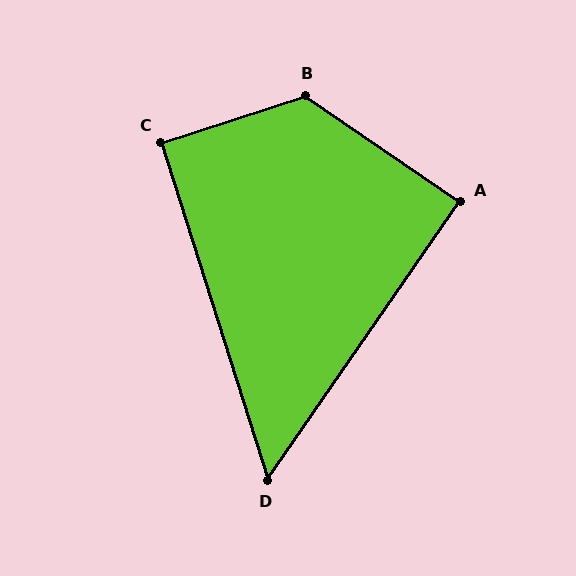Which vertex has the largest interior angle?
B, at approximately 128 degrees.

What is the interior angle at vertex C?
Approximately 90 degrees (approximately right).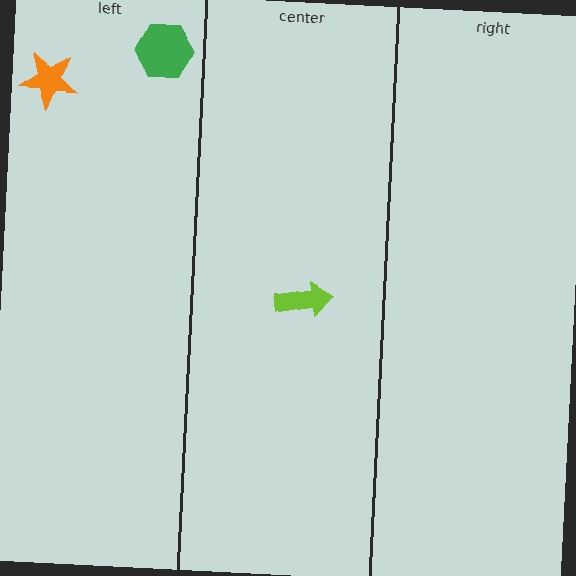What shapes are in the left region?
The green hexagon, the orange star.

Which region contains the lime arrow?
The center region.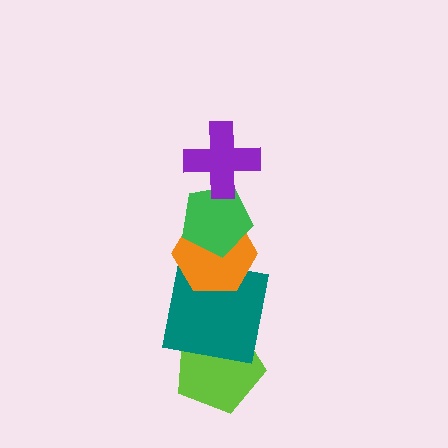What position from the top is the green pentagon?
The green pentagon is 2nd from the top.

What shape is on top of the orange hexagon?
The green pentagon is on top of the orange hexagon.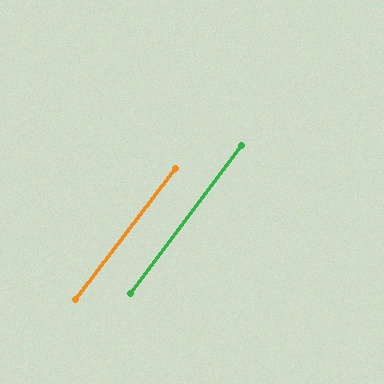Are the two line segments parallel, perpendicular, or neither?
Parallel — their directions differ by only 0.6°.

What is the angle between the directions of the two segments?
Approximately 1 degree.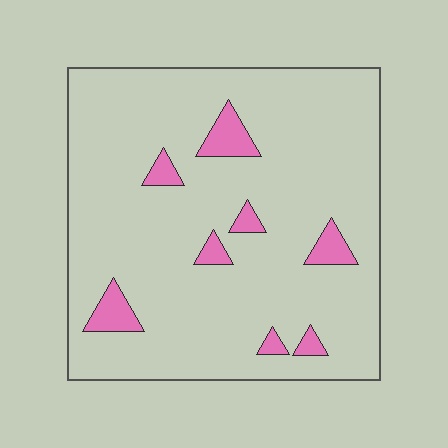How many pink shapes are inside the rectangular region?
8.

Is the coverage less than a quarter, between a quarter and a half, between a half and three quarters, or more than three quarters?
Less than a quarter.